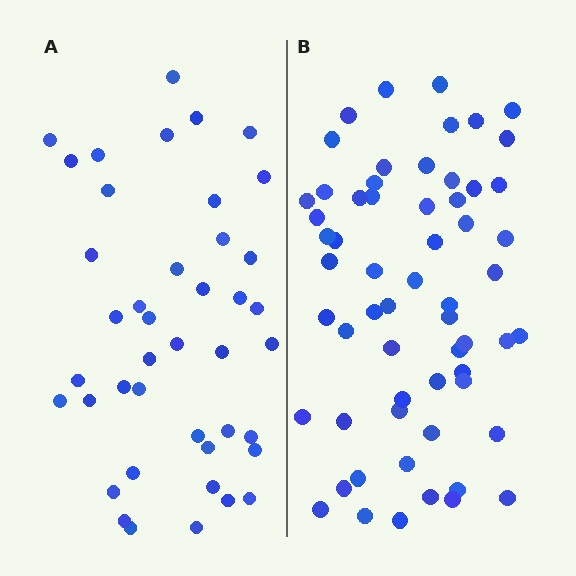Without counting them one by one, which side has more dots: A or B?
Region B (the right region) has more dots.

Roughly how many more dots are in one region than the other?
Region B has approximately 20 more dots than region A.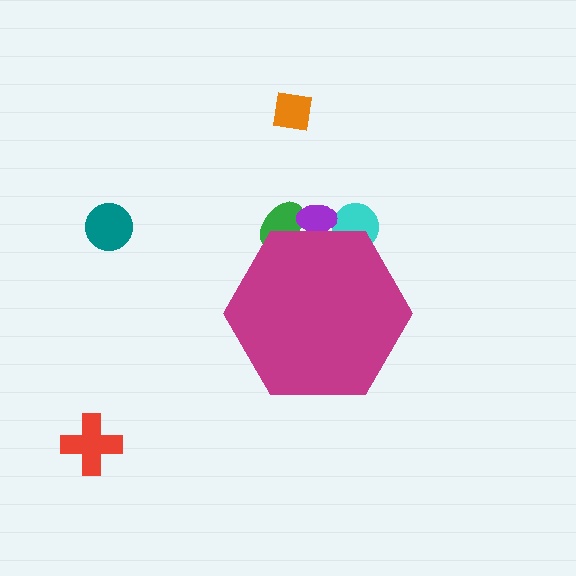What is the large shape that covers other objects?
A magenta hexagon.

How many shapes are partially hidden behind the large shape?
3 shapes are partially hidden.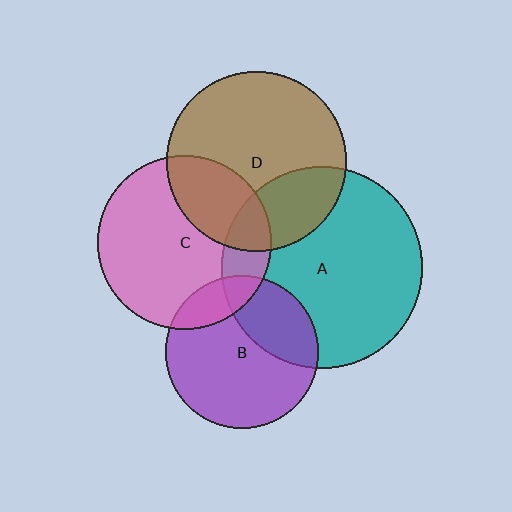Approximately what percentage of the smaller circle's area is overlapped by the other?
Approximately 30%.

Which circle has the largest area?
Circle A (teal).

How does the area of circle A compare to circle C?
Approximately 1.3 times.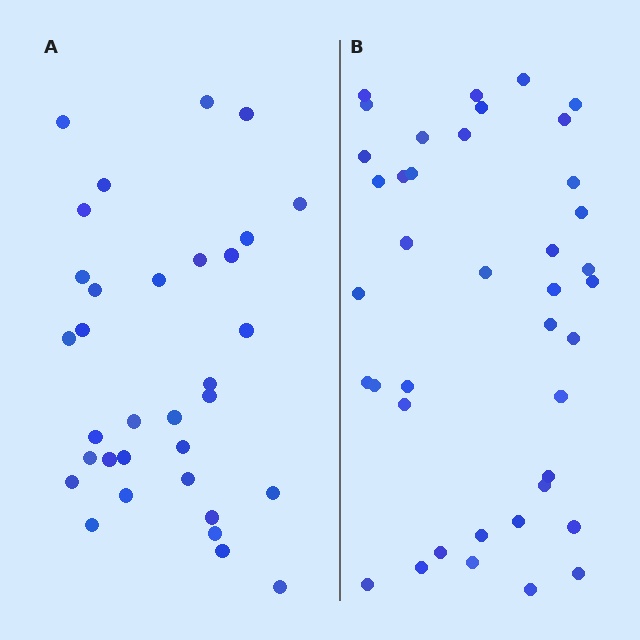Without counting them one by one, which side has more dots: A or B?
Region B (the right region) has more dots.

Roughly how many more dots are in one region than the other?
Region B has roughly 8 or so more dots than region A.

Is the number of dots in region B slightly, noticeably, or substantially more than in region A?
Region B has only slightly more — the two regions are fairly close. The ratio is roughly 1.2 to 1.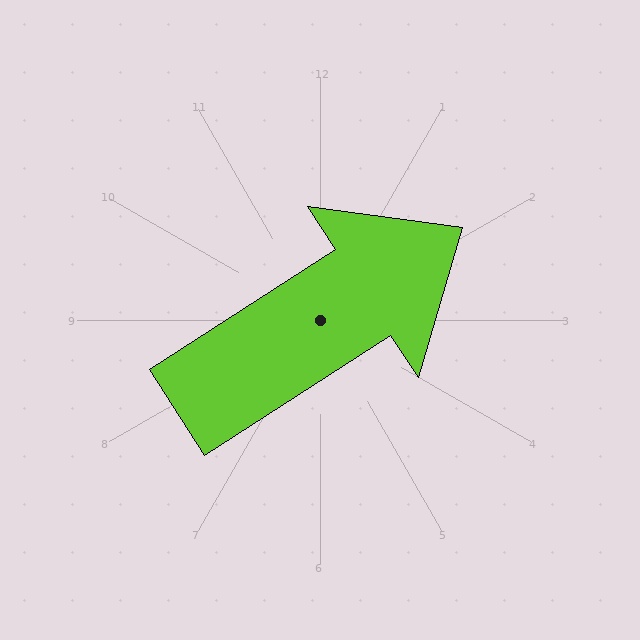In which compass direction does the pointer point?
Northeast.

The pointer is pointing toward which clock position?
Roughly 2 o'clock.